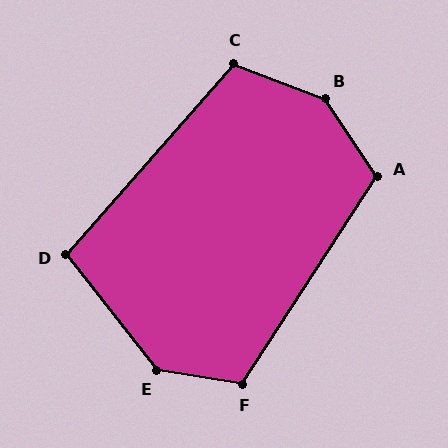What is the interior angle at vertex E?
Approximately 137 degrees (obtuse).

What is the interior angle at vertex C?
Approximately 110 degrees (obtuse).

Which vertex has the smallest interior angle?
D, at approximately 101 degrees.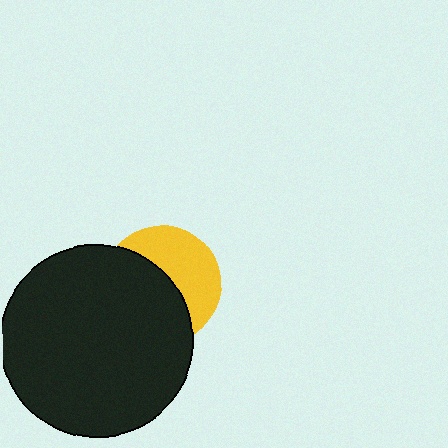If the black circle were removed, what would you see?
You would see the complete yellow circle.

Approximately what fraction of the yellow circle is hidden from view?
Roughly 54% of the yellow circle is hidden behind the black circle.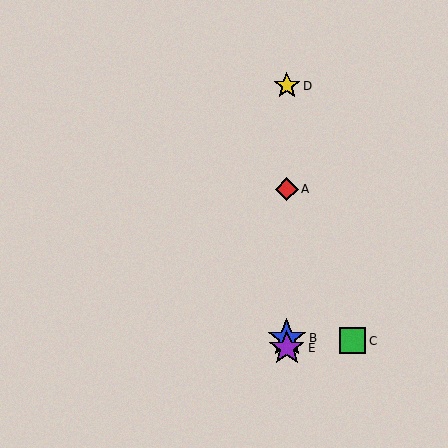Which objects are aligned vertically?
Objects A, B, D, E are aligned vertically.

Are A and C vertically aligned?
No, A is at x≈287 and C is at x≈353.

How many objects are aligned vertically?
4 objects (A, B, D, E) are aligned vertically.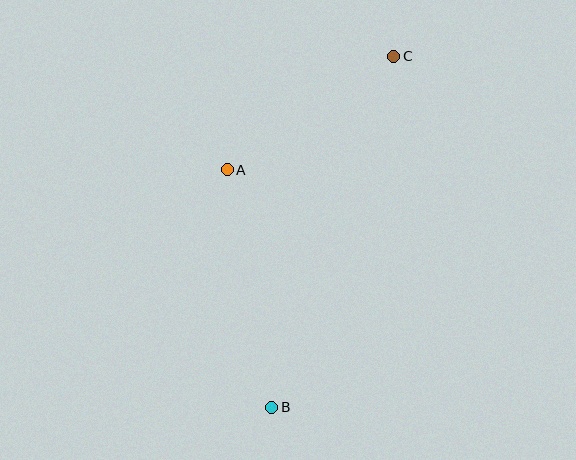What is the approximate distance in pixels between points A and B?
The distance between A and B is approximately 242 pixels.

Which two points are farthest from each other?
Points B and C are farthest from each other.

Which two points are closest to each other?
Points A and C are closest to each other.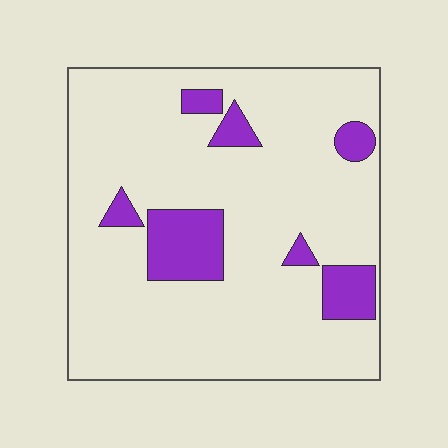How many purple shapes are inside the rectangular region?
7.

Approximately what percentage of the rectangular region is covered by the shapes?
Approximately 15%.